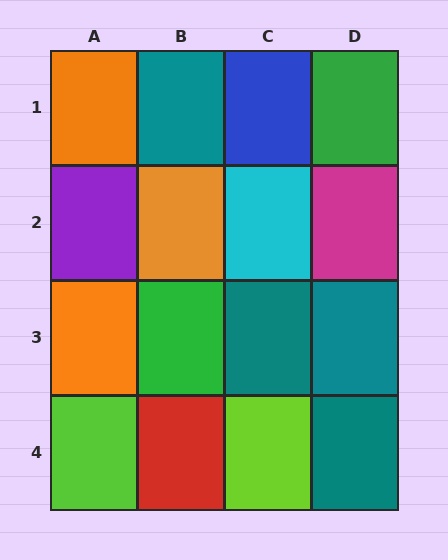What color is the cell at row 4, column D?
Teal.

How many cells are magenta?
1 cell is magenta.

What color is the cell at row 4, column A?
Lime.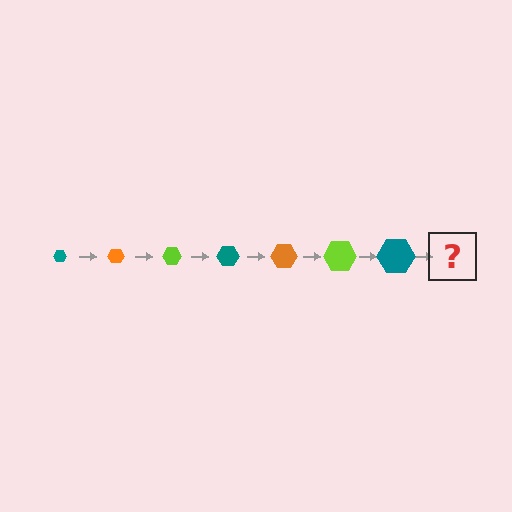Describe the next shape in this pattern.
It should be an orange hexagon, larger than the previous one.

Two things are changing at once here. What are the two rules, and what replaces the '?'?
The two rules are that the hexagon grows larger each step and the color cycles through teal, orange, and lime. The '?' should be an orange hexagon, larger than the previous one.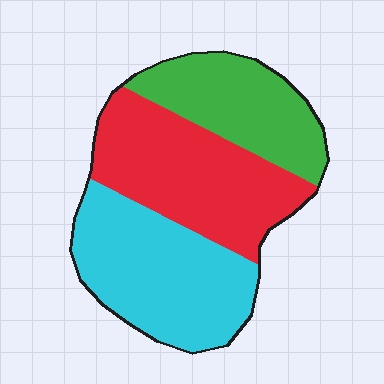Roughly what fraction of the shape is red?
Red takes up between a quarter and a half of the shape.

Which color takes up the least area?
Green, at roughly 25%.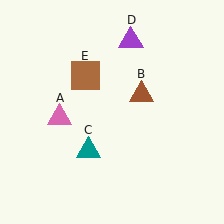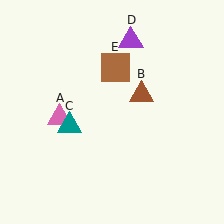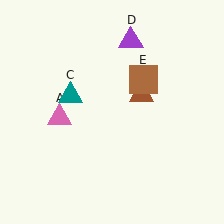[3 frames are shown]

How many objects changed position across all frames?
2 objects changed position: teal triangle (object C), brown square (object E).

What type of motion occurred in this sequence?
The teal triangle (object C), brown square (object E) rotated clockwise around the center of the scene.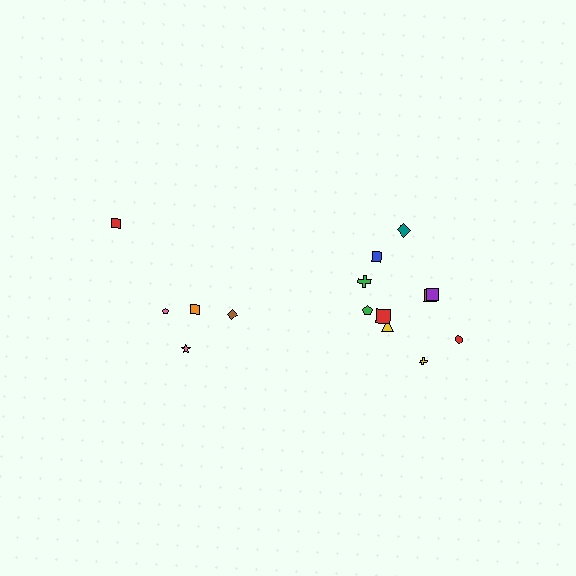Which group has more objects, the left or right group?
The right group.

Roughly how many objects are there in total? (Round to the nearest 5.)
Roughly 15 objects in total.